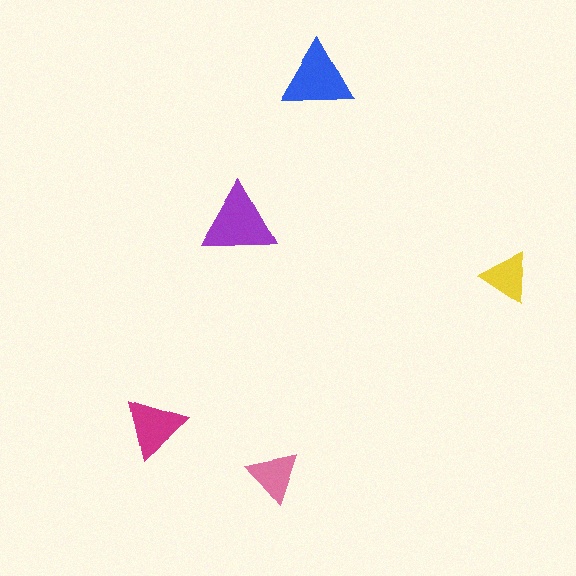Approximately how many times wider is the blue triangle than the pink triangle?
About 1.5 times wider.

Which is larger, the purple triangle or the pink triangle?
The purple one.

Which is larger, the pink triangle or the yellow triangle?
The pink one.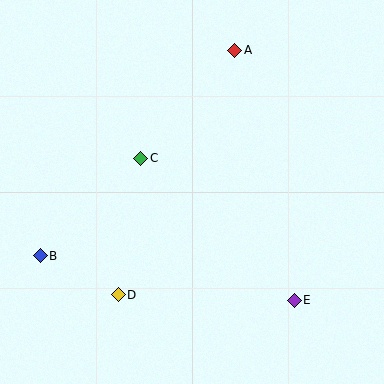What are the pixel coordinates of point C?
Point C is at (141, 158).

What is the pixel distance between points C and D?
The distance between C and D is 139 pixels.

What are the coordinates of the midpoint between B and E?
The midpoint between B and E is at (167, 278).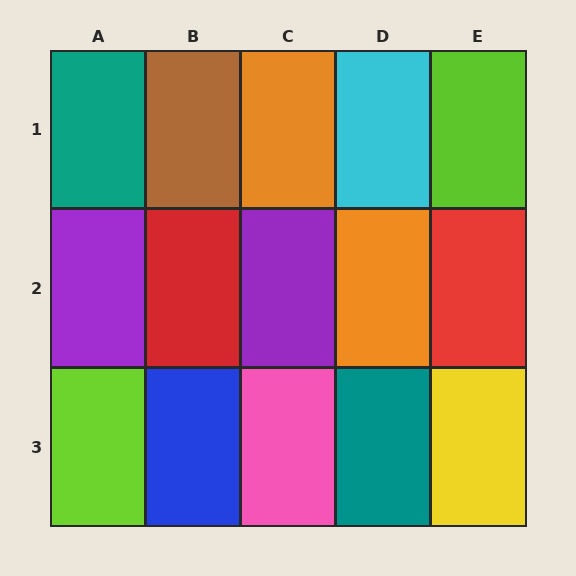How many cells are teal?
2 cells are teal.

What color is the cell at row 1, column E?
Lime.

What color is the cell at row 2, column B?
Red.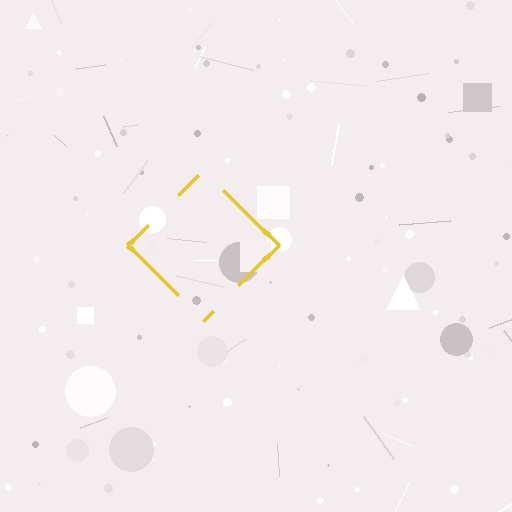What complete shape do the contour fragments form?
The contour fragments form a diamond.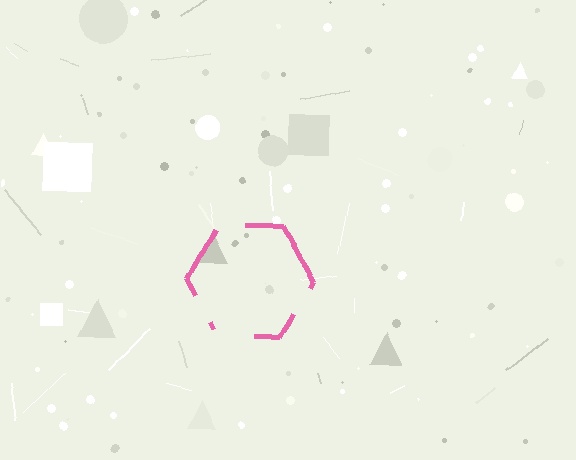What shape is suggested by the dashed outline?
The dashed outline suggests a hexagon.